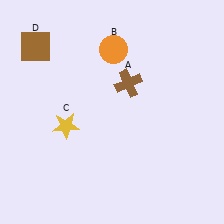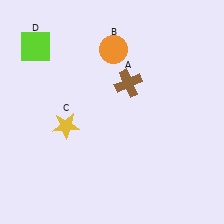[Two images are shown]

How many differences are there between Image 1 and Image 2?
There is 1 difference between the two images.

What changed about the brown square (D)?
In Image 1, D is brown. In Image 2, it changed to lime.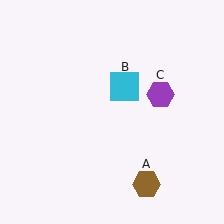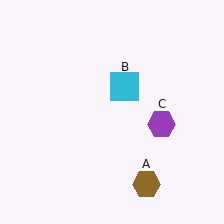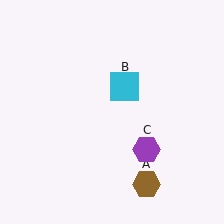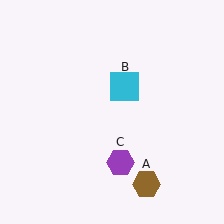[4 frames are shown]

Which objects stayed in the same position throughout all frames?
Brown hexagon (object A) and cyan square (object B) remained stationary.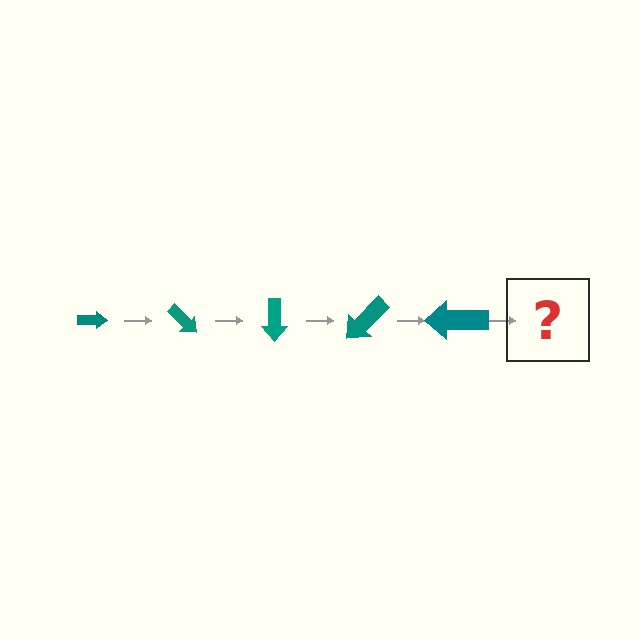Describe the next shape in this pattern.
It should be an arrow, larger than the previous one and rotated 225 degrees from the start.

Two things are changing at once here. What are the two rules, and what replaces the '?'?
The two rules are that the arrow grows larger each step and it rotates 45 degrees each step. The '?' should be an arrow, larger than the previous one and rotated 225 degrees from the start.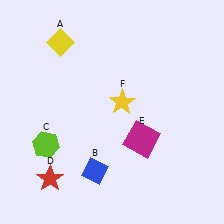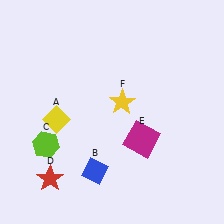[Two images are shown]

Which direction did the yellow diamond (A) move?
The yellow diamond (A) moved down.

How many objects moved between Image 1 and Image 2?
1 object moved between the two images.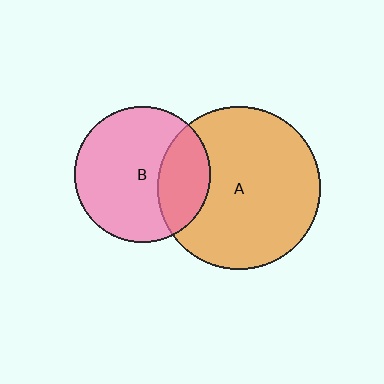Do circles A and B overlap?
Yes.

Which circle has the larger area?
Circle A (orange).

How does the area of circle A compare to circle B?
Approximately 1.4 times.